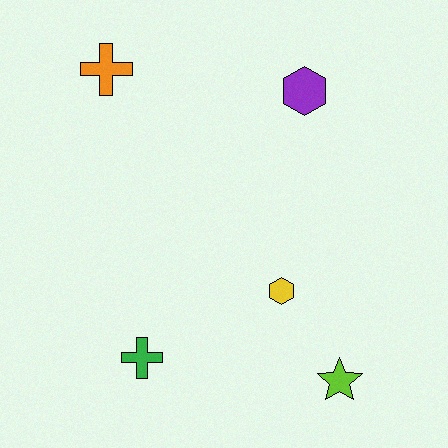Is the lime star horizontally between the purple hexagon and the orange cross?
No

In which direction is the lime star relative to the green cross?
The lime star is to the right of the green cross.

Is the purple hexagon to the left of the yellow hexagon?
No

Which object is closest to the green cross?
The yellow hexagon is closest to the green cross.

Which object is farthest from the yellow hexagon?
The orange cross is farthest from the yellow hexagon.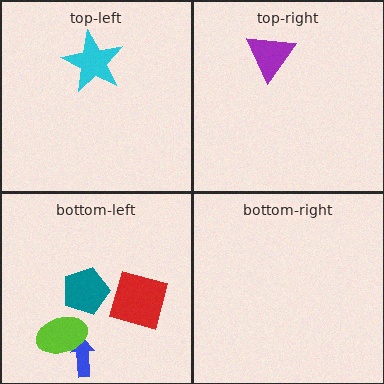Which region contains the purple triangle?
The top-right region.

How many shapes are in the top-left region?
1.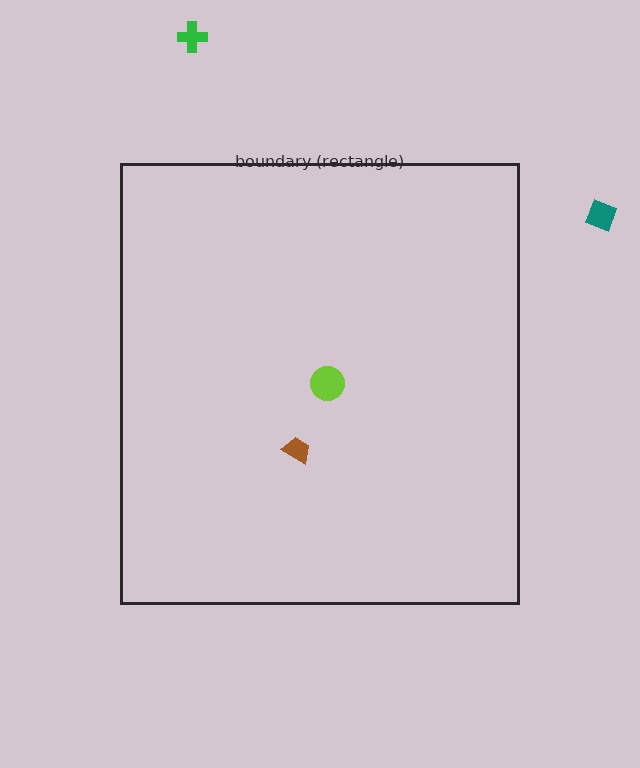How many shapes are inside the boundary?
2 inside, 2 outside.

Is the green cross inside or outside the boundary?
Outside.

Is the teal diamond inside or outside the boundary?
Outside.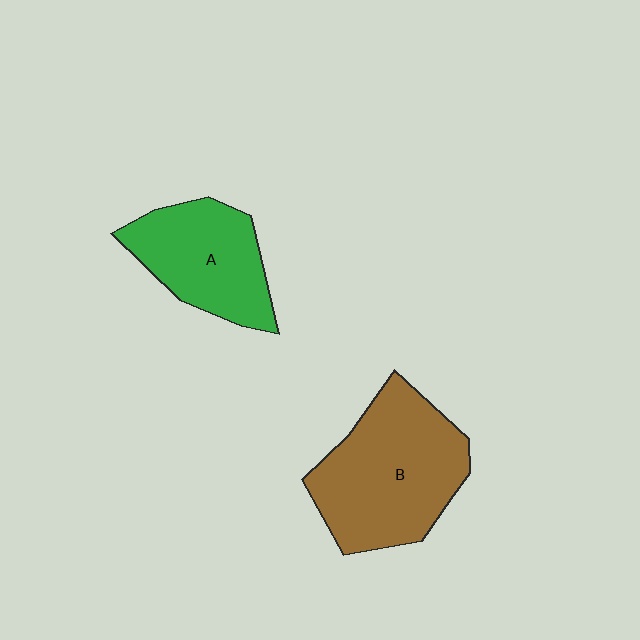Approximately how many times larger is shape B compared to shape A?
Approximately 1.4 times.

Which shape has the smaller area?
Shape A (green).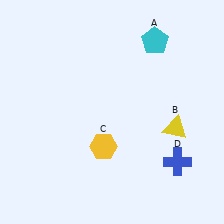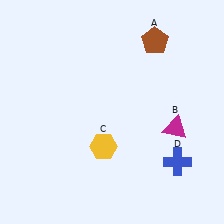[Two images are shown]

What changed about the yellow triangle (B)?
In Image 1, B is yellow. In Image 2, it changed to magenta.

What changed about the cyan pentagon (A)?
In Image 1, A is cyan. In Image 2, it changed to brown.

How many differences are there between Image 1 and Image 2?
There are 2 differences between the two images.